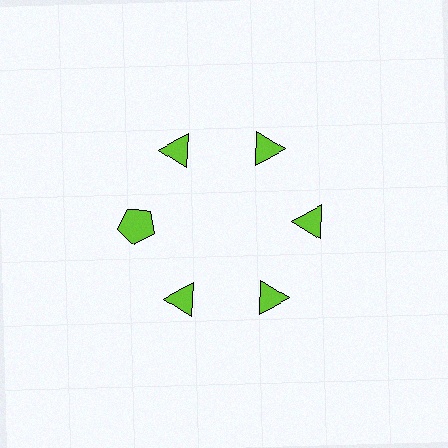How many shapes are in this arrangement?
There are 6 shapes arranged in a ring pattern.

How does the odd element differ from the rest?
It has a different shape: pentagon instead of triangle.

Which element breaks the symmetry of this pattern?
The lime pentagon at roughly the 9 o'clock position breaks the symmetry. All other shapes are lime triangles.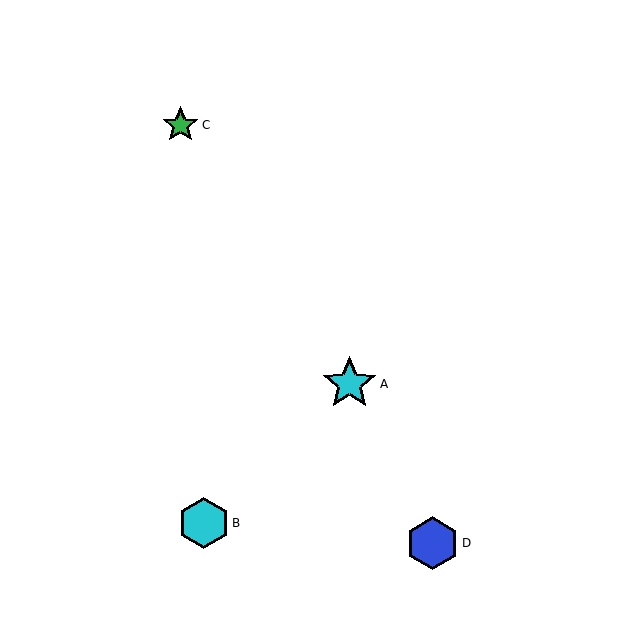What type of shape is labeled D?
Shape D is a blue hexagon.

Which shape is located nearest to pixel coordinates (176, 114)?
The green star (labeled C) at (181, 125) is nearest to that location.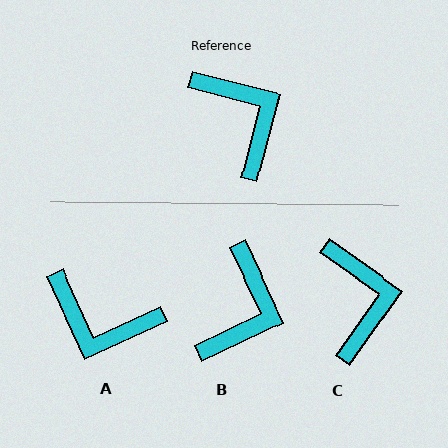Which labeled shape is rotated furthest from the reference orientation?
A, about 141 degrees away.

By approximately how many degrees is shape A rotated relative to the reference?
Approximately 141 degrees clockwise.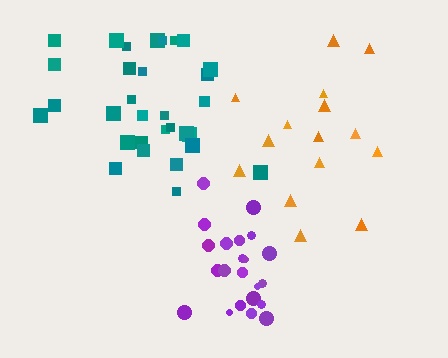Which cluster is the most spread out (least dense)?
Orange.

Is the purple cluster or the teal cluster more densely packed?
Purple.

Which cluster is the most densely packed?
Purple.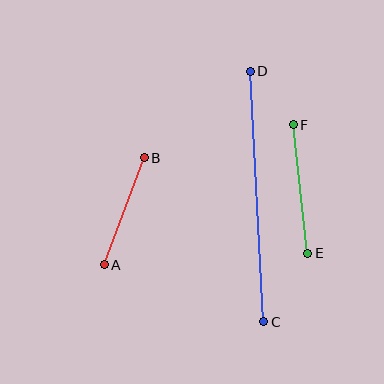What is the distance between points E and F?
The distance is approximately 130 pixels.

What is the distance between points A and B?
The distance is approximately 114 pixels.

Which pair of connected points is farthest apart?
Points C and D are farthest apart.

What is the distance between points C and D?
The distance is approximately 251 pixels.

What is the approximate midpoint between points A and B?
The midpoint is at approximately (124, 211) pixels.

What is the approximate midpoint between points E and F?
The midpoint is at approximately (300, 189) pixels.